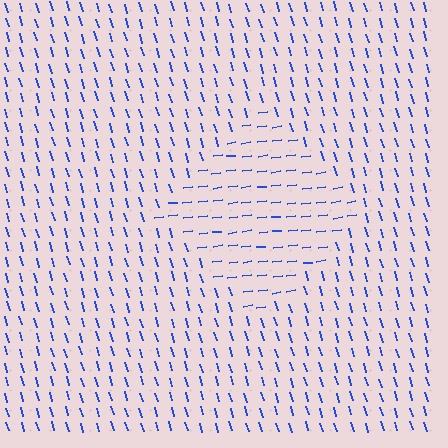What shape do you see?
I see a diamond.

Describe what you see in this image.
The image is filled with small blue line segments. A diamond region in the image has lines oriented differently from the surrounding lines, creating a visible texture boundary.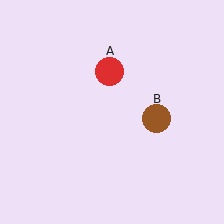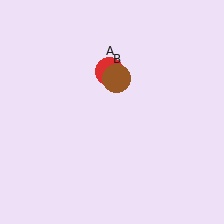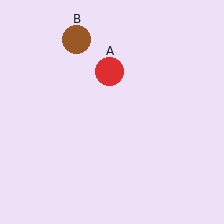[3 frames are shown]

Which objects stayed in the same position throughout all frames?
Red circle (object A) remained stationary.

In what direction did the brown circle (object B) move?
The brown circle (object B) moved up and to the left.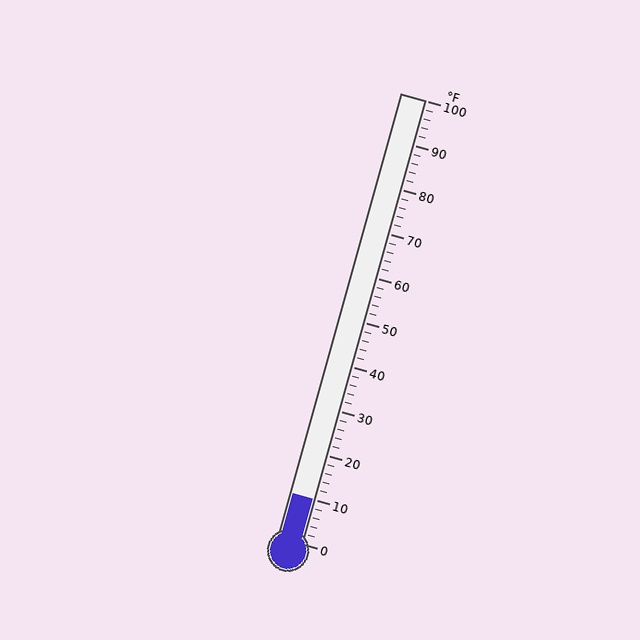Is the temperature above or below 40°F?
The temperature is below 40°F.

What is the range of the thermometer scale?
The thermometer scale ranges from 0°F to 100°F.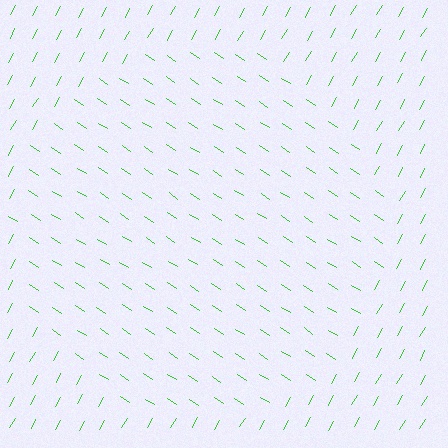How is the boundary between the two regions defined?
The boundary is defined purely by a change in line orientation (approximately 86 degrees difference). All lines are the same color and thickness.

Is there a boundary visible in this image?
Yes, there is a texture boundary formed by a change in line orientation.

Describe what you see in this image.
The image is filled with small green line segments. A circle region in the image has lines oriented differently from the surrounding lines, creating a visible texture boundary.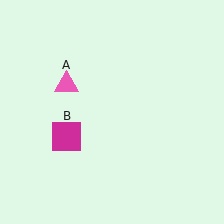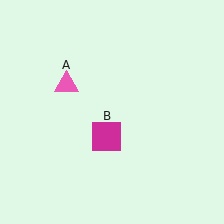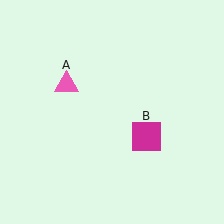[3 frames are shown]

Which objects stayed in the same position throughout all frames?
Pink triangle (object A) remained stationary.